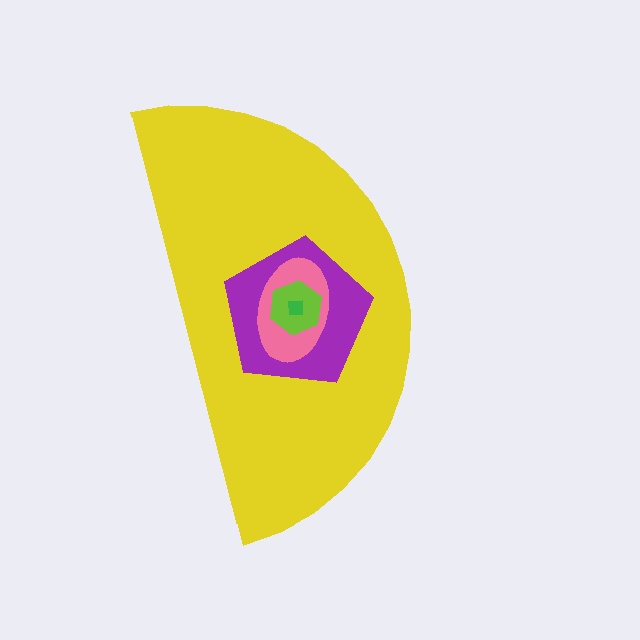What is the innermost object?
The green square.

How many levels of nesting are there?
5.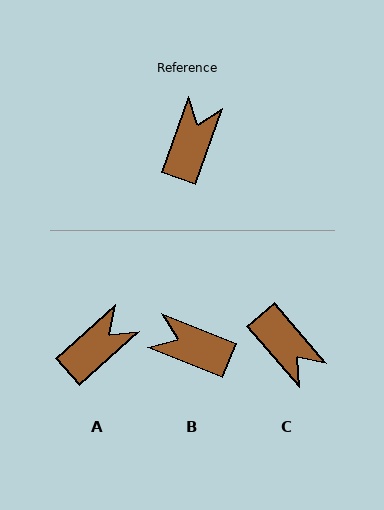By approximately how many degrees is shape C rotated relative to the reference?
Approximately 120 degrees clockwise.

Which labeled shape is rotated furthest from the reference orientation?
C, about 120 degrees away.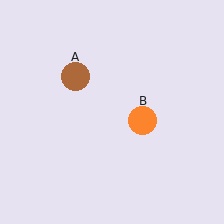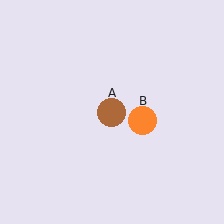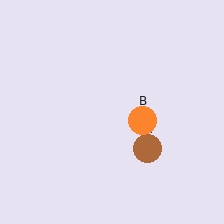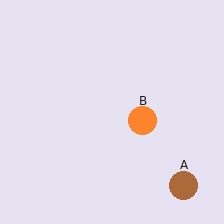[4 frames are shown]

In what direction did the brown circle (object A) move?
The brown circle (object A) moved down and to the right.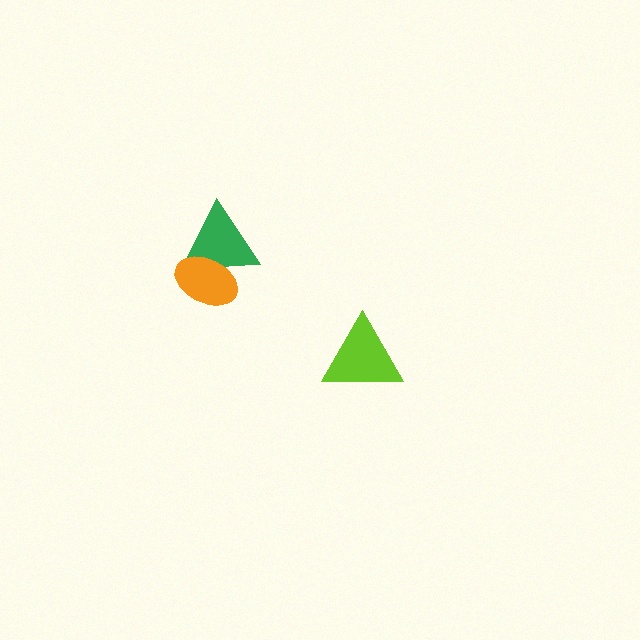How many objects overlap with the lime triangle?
0 objects overlap with the lime triangle.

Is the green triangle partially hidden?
Yes, it is partially covered by another shape.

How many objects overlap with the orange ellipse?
1 object overlaps with the orange ellipse.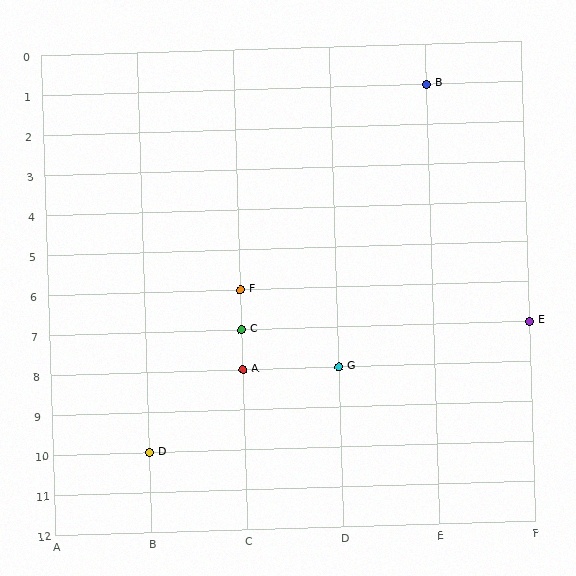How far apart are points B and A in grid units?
Points B and A are 2 columns and 7 rows apart (about 7.3 grid units diagonally).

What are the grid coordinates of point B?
Point B is at grid coordinates (E, 1).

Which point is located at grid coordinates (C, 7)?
Point C is at (C, 7).